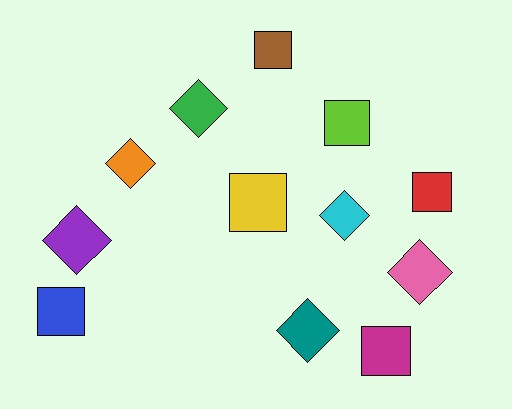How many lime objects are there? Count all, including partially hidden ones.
There is 1 lime object.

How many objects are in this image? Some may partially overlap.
There are 12 objects.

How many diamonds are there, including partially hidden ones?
There are 6 diamonds.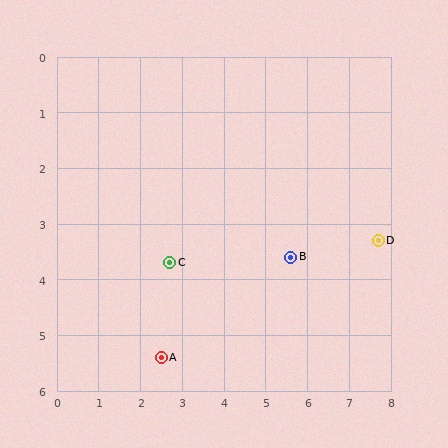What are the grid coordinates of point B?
Point B is at approximately (5.6, 3.6).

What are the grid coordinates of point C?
Point C is at approximately (2.7, 3.7).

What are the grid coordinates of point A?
Point A is at approximately (2.5, 5.4).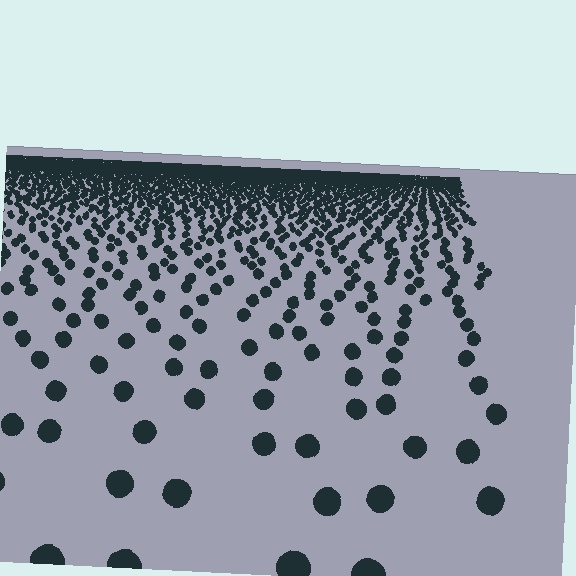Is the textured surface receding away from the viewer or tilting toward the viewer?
The surface is receding away from the viewer. Texture elements get smaller and denser toward the top.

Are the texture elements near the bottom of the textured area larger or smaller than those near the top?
Larger. Near the bottom, elements are closer to the viewer and appear at a bigger on-screen size.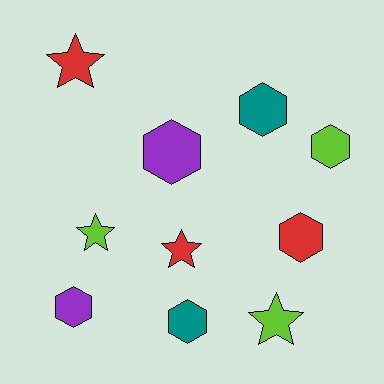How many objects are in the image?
There are 10 objects.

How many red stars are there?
There are 2 red stars.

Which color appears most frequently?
Red, with 3 objects.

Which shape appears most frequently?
Hexagon, with 6 objects.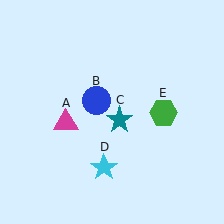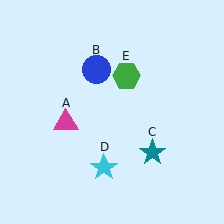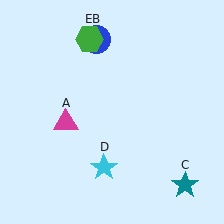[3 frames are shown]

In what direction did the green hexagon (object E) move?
The green hexagon (object E) moved up and to the left.